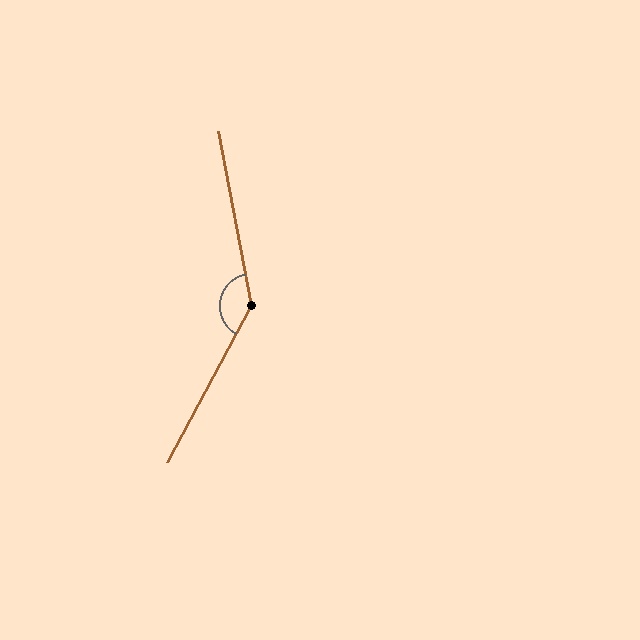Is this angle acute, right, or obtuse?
It is obtuse.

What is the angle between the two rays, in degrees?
Approximately 141 degrees.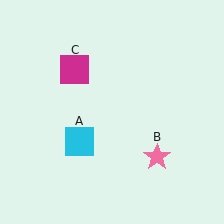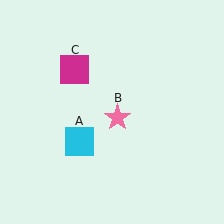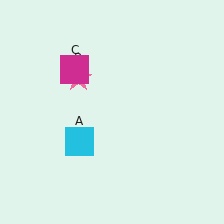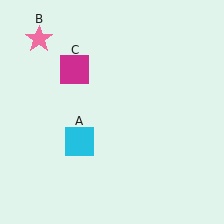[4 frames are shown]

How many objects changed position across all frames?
1 object changed position: pink star (object B).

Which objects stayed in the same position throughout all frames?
Cyan square (object A) and magenta square (object C) remained stationary.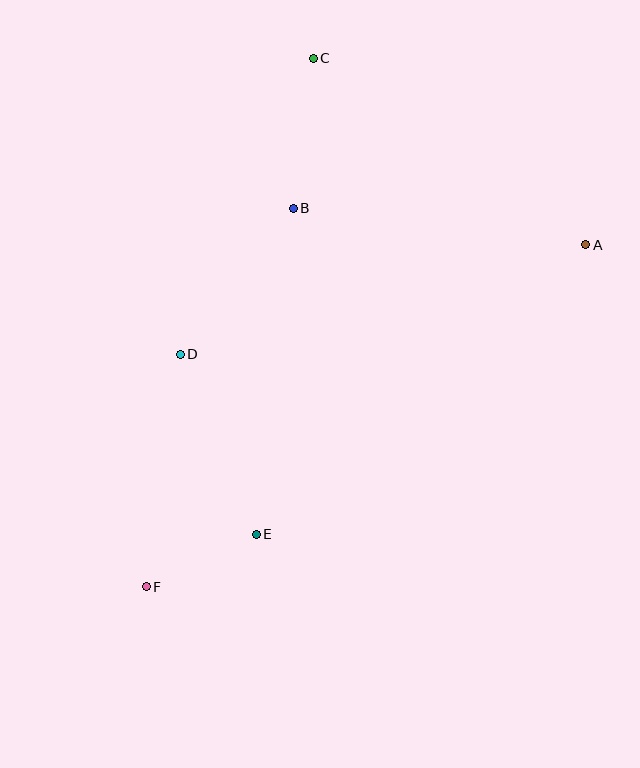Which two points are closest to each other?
Points E and F are closest to each other.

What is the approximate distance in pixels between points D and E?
The distance between D and E is approximately 196 pixels.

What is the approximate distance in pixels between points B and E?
The distance between B and E is approximately 329 pixels.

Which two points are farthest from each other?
Points A and F are farthest from each other.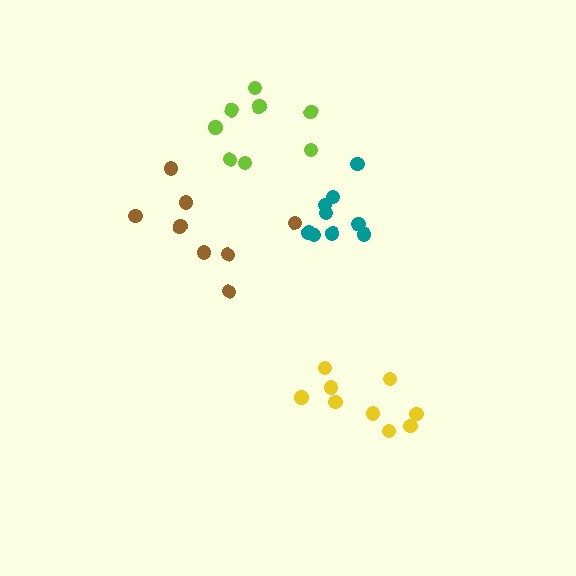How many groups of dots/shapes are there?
There are 4 groups.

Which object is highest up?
The lime cluster is topmost.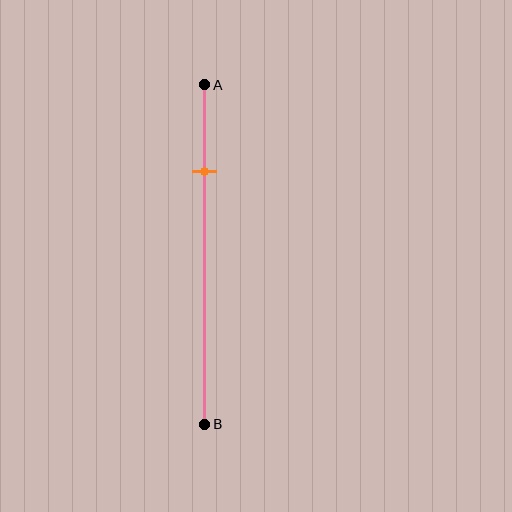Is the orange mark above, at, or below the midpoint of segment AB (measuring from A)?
The orange mark is above the midpoint of segment AB.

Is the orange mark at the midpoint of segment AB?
No, the mark is at about 25% from A, not at the 50% midpoint.